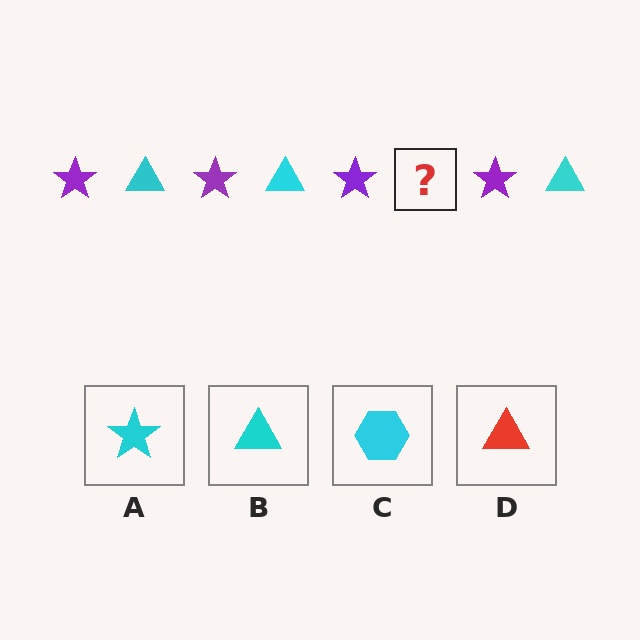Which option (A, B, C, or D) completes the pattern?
B.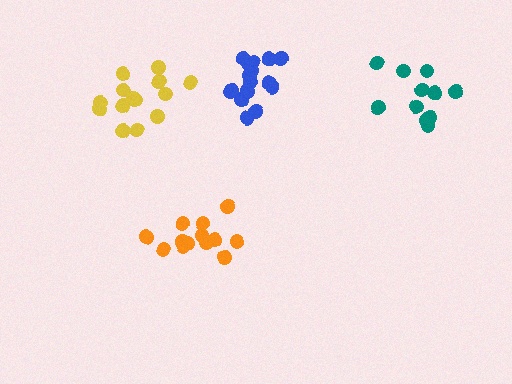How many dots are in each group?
Group 1: 14 dots, Group 2: 12 dots, Group 3: 14 dots, Group 4: 16 dots (56 total).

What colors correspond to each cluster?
The clusters are colored: yellow, teal, orange, blue.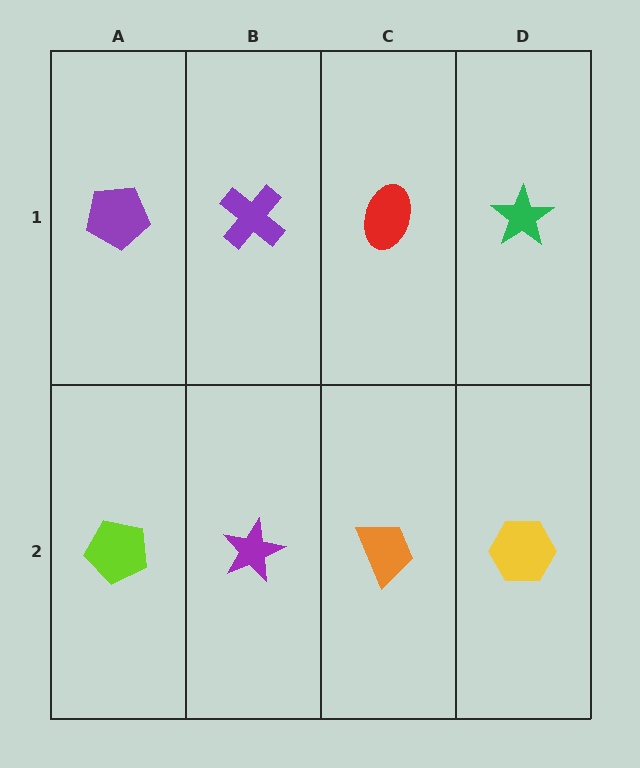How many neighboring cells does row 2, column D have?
2.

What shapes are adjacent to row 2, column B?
A purple cross (row 1, column B), a lime pentagon (row 2, column A), an orange trapezoid (row 2, column C).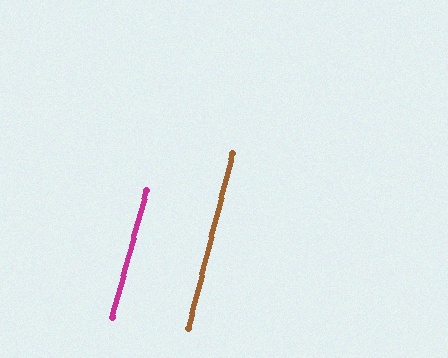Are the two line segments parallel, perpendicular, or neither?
Parallel — their directions differ by only 1.0°.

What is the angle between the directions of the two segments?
Approximately 1 degree.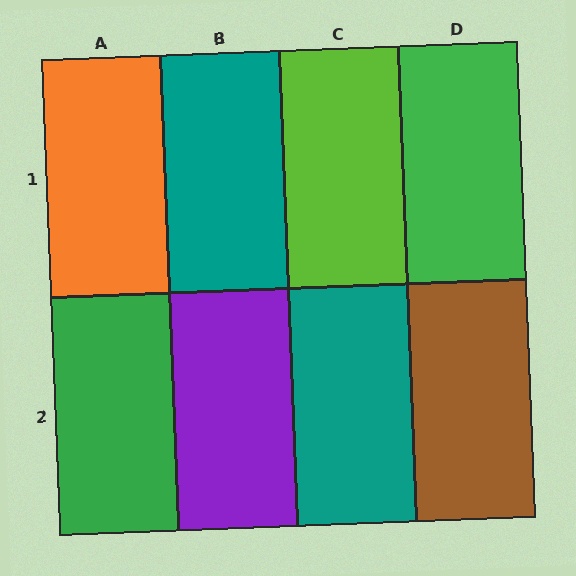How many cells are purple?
1 cell is purple.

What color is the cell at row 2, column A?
Green.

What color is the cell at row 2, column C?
Teal.